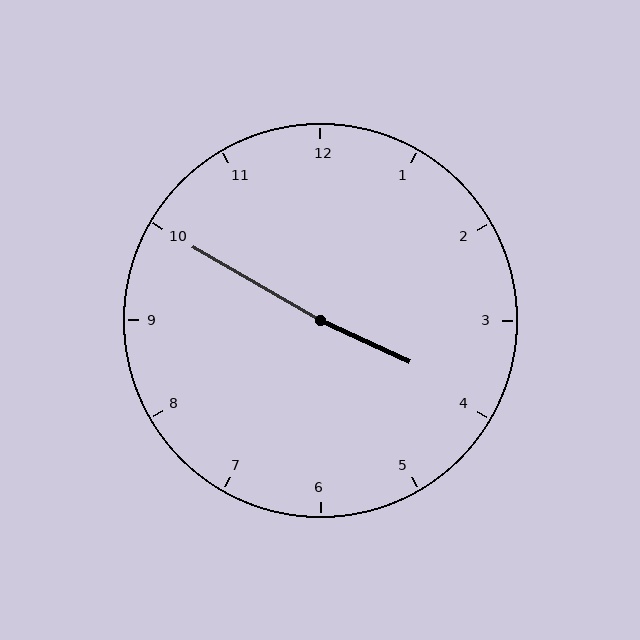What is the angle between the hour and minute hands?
Approximately 175 degrees.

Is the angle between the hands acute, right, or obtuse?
It is obtuse.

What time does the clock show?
3:50.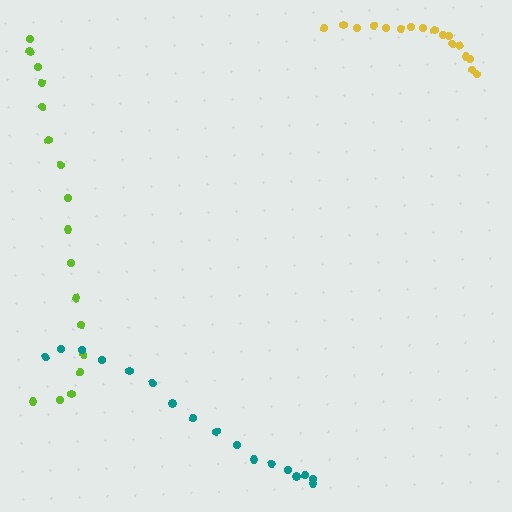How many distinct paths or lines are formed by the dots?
There are 3 distinct paths.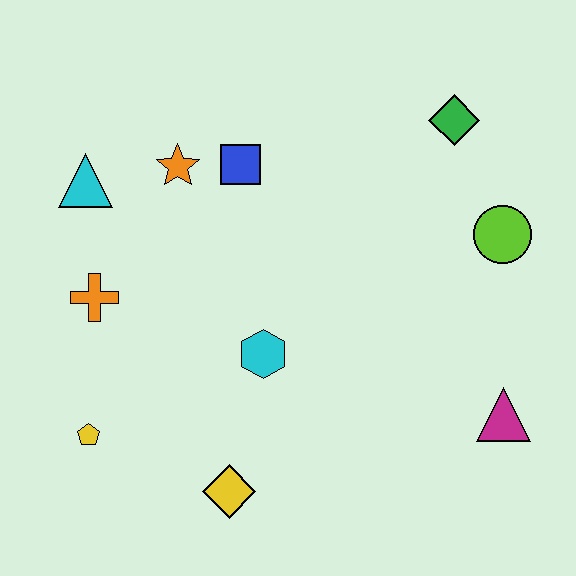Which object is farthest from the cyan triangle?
The magenta triangle is farthest from the cyan triangle.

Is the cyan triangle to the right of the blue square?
No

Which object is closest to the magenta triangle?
The lime circle is closest to the magenta triangle.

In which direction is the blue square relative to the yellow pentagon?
The blue square is above the yellow pentagon.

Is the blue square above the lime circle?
Yes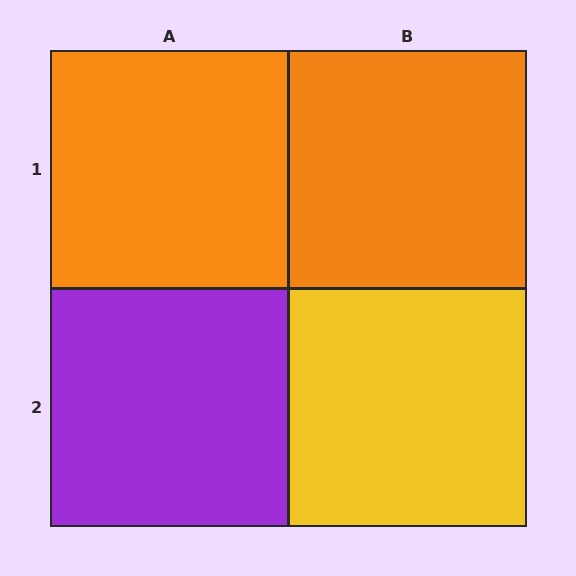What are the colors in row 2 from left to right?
Purple, yellow.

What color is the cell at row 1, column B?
Orange.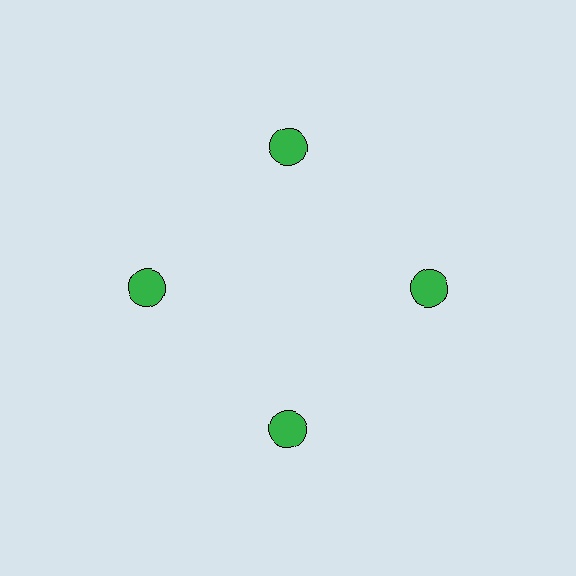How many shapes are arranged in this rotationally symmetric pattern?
There are 4 shapes, arranged in 4 groups of 1.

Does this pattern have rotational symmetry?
Yes, this pattern has 4-fold rotational symmetry. It looks the same after rotating 90 degrees around the center.